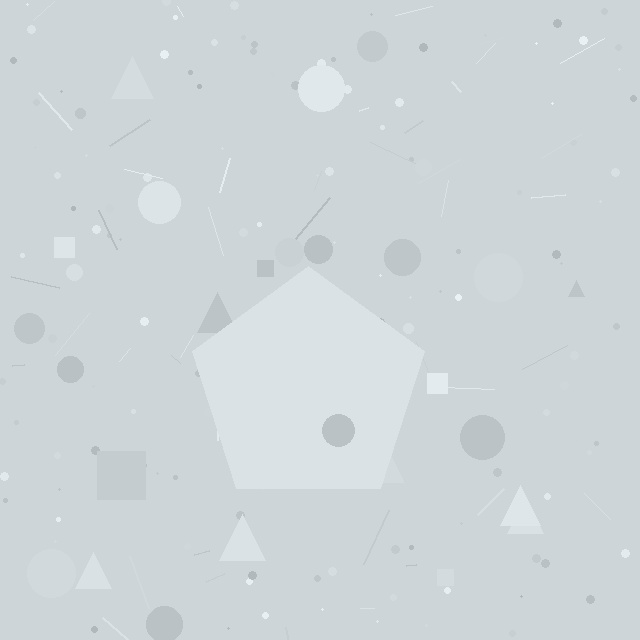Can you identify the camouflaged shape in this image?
The camouflaged shape is a pentagon.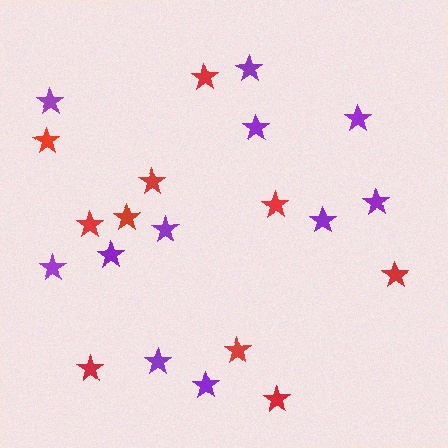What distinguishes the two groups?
There are 2 groups: one group of red stars (10) and one group of purple stars (11).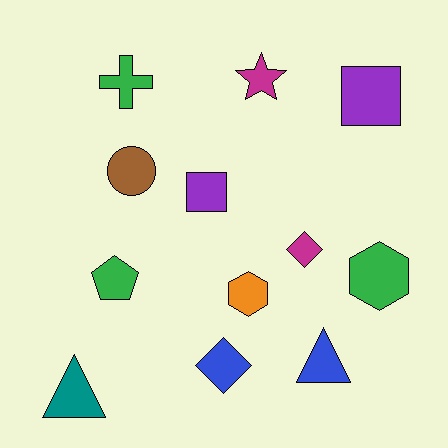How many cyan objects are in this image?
There are no cyan objects.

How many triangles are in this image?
There are 2 triangles.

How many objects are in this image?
There are 12 objects.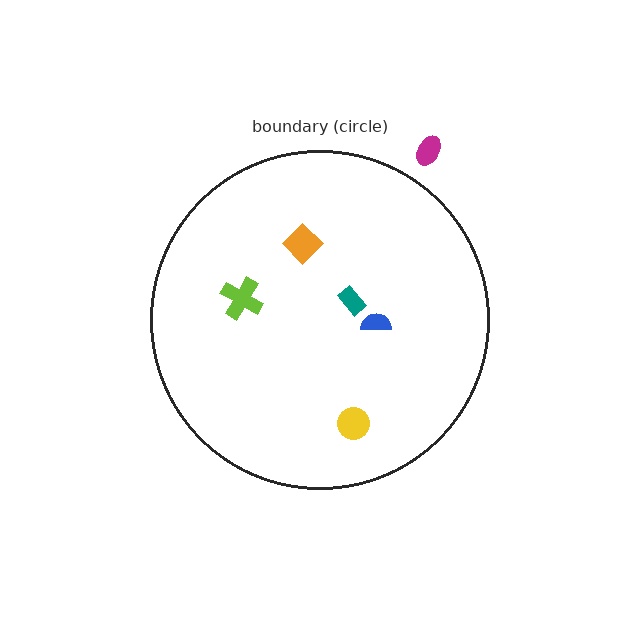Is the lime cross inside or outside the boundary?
Inside.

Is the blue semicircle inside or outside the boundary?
Inside.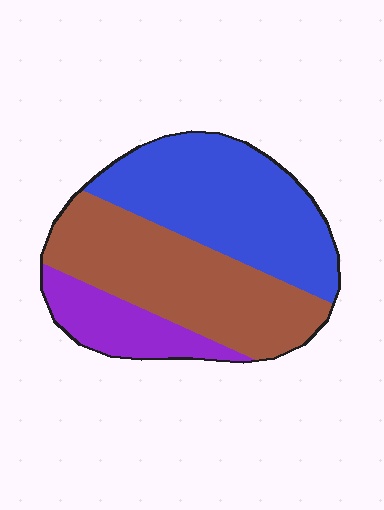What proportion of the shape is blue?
Blue takes up about two fifths (2/5) of the shape.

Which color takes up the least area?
Purple, at roughly 15%.